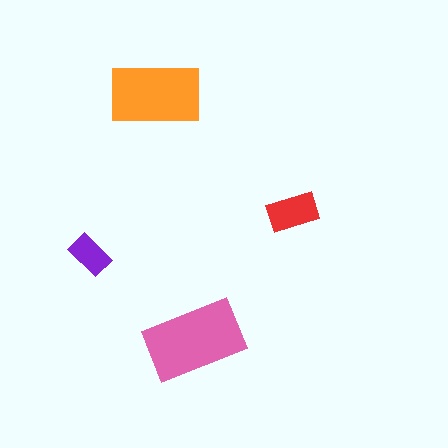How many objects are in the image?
There are 4 objects in the image.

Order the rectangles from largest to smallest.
the pink one, the orange one, the red one, the purple one.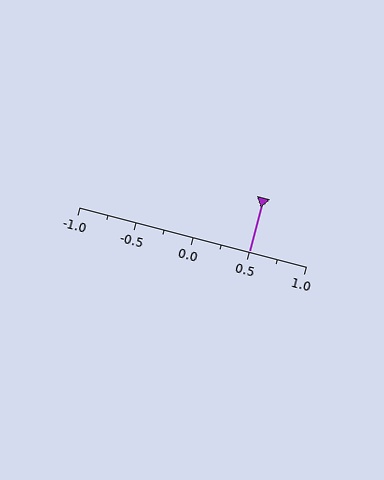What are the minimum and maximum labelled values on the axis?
The axis runs from -1.0 to 1.0.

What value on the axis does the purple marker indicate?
The marker indicates approximately 0.5.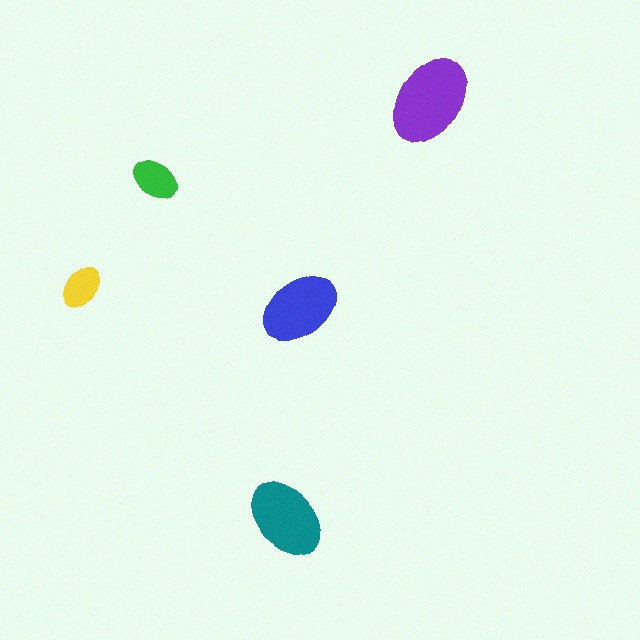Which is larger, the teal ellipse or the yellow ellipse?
The teal one.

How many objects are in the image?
There are 5 objects in the image.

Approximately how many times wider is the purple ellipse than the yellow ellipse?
About 2 times wider.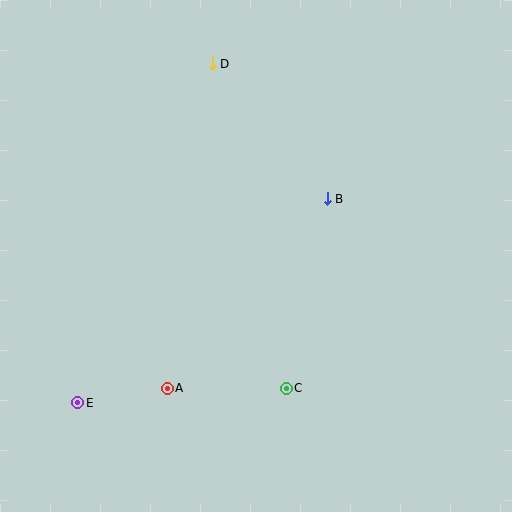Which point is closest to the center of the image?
Point B at (327, 199) is closest to the center.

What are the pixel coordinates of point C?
Point C is at (286, 388).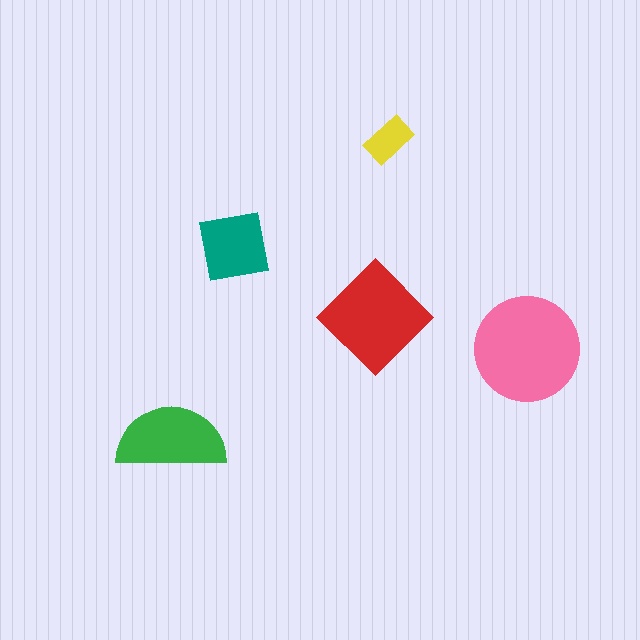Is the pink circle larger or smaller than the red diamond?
Larger.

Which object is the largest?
The pink circle.